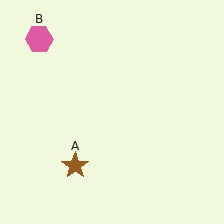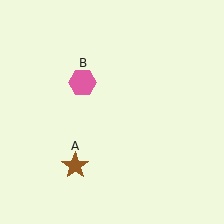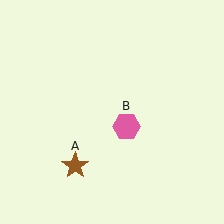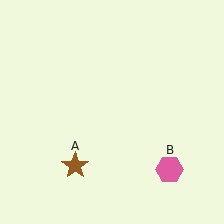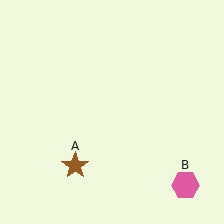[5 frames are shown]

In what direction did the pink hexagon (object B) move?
The pink hexagon (object B) moved down and to the right.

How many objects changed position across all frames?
1 object changed position: pink hexagon (object B).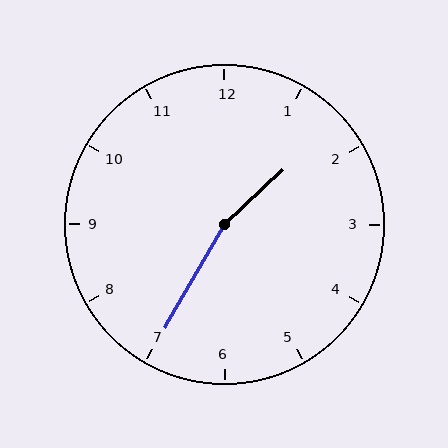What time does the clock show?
1:35.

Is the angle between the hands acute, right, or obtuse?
It is obtuse.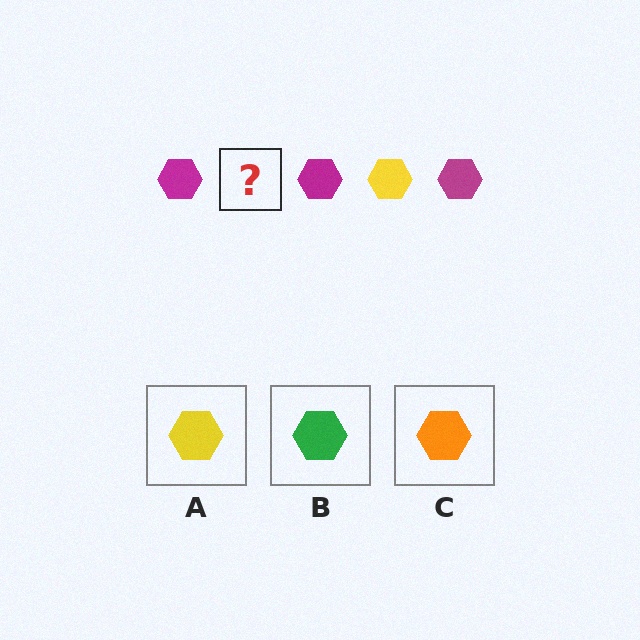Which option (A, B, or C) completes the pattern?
A.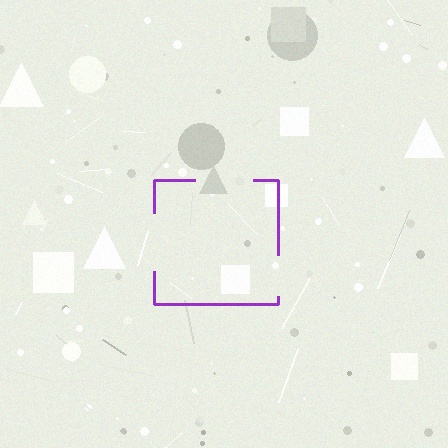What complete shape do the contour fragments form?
The contour fragments form a square.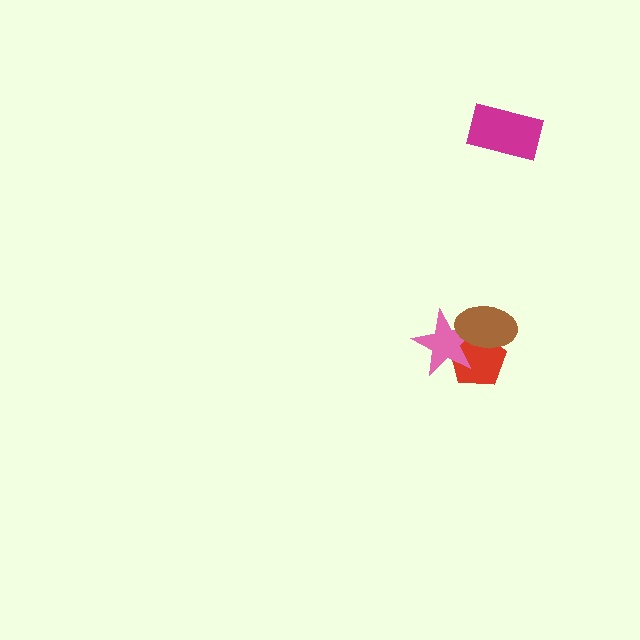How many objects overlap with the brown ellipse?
2 objects overlap with the brown ellipse.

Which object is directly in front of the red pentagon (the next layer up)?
The pink star is directly in front of the red pentagon.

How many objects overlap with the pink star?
2 objects overlap with the pink star.